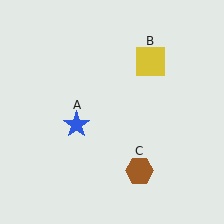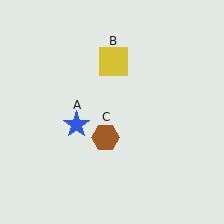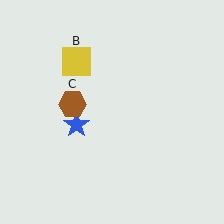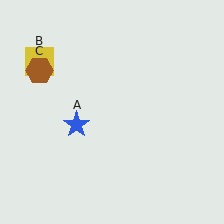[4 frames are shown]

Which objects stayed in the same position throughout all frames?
Blue star (object A) remained stationary.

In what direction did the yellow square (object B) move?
The yellow square (object B) moved left.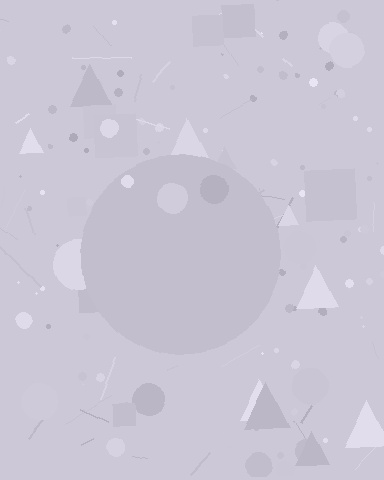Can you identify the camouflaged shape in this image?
The camouflaged shape is a circle.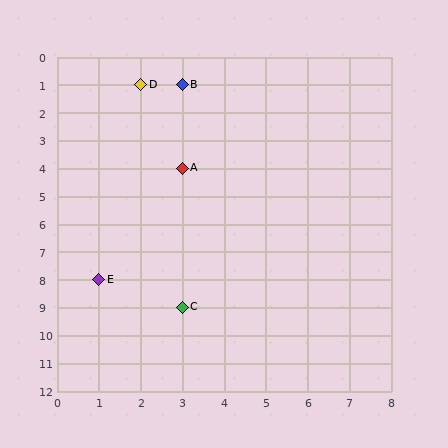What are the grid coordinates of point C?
Point C is at grid coordinates (3, 9).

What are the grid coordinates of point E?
Point E is at grid coordinates (1, 8).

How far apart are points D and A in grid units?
Points D and A are 1 column and 3 rows apart (about 3.2 grid units diagonally).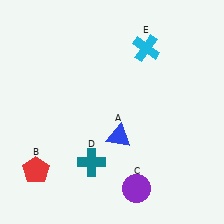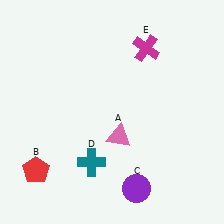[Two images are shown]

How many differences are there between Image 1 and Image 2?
There are 2 differences between the two images.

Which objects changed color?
A changed from blue to pink. E changed from cyan to magenta.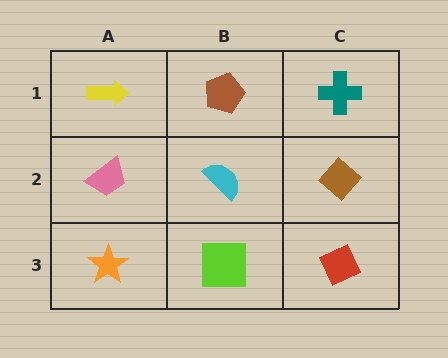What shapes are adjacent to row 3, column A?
A pink trapezoid (row 2, column A), a lime square (row 3, column B).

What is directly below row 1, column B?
A cyan semicircle.